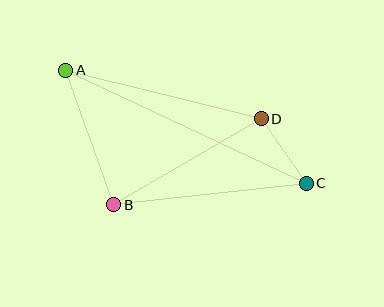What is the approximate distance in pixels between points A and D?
The distance between A and D is approximately 202 pixels.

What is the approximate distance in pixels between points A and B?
The distance between A and B is approximately 143 pixels.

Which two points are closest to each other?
Points C and D are closest to each other.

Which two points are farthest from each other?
Points A and C are farthest from each other.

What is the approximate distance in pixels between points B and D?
The distance between B and D is approximately 171 pixels.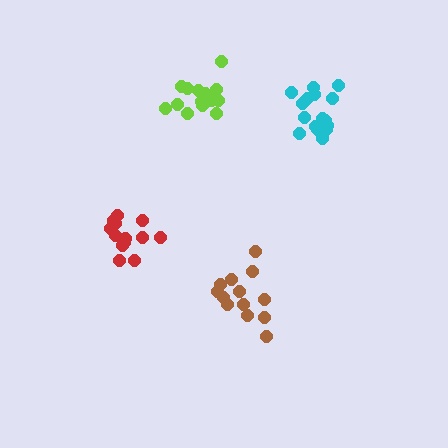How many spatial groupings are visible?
There are 4 spatial groupings.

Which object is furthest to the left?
The red cluster is leftmost.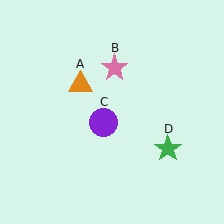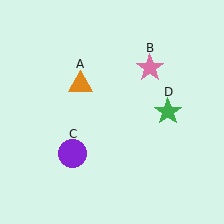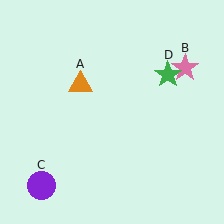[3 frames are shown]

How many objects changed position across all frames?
3 objects changed position: pink star (object B), purple circle (object C), green star (object D).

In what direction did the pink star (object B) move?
The pink star (object B) moved right.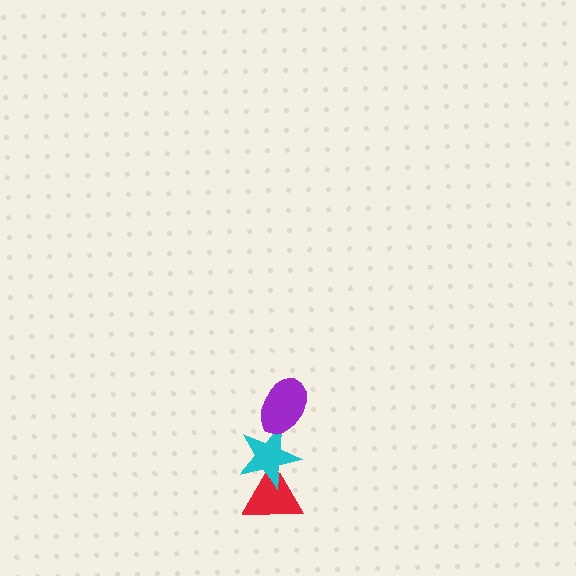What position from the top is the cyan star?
The cyan star is 2nd from the top.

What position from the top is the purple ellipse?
The purple ellipse is 1st from the top.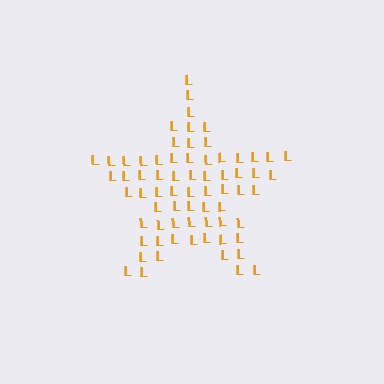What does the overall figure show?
The overall figure shows a star.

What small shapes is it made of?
It is made of small letter L's.